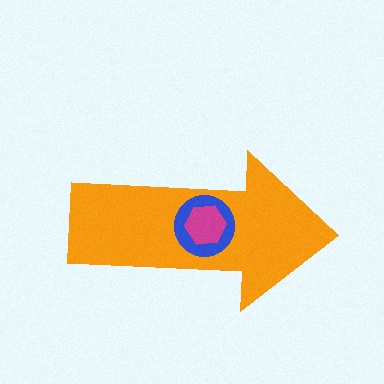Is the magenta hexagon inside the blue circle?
Yes.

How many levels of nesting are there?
3.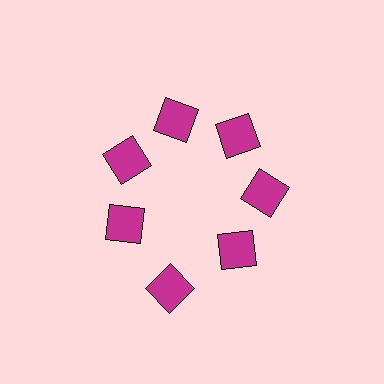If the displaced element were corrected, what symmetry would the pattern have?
It would have 7-fold rotational symmetry — the pattern would map onto itself every 51 degrees.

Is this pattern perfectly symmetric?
No. The 7 magenta diamonds are arranged in a ring, but one element near the 6 o'clock position is pushed outward from the center, breaking the 7-fold rotational symmetry.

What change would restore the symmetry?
The symmetry would be restored by moving it inward, back onto the ring so that all 7 diamonds sit at equal angles and equal distance from the center.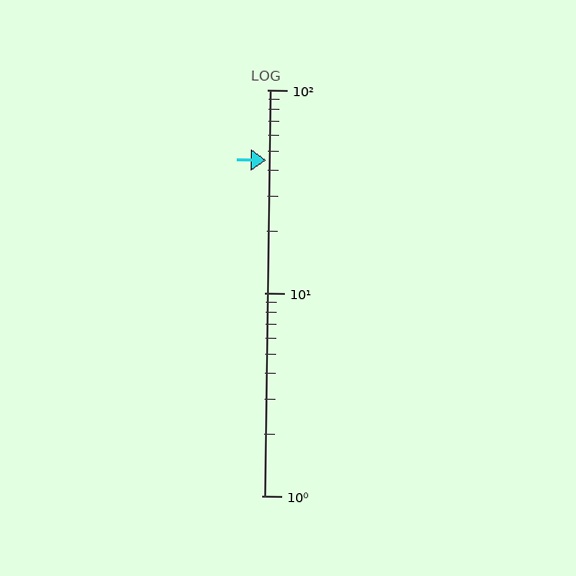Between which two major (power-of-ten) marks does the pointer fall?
The pointer is between 10 and 100.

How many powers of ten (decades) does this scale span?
The scale spans 2 decades, from 1 to 100.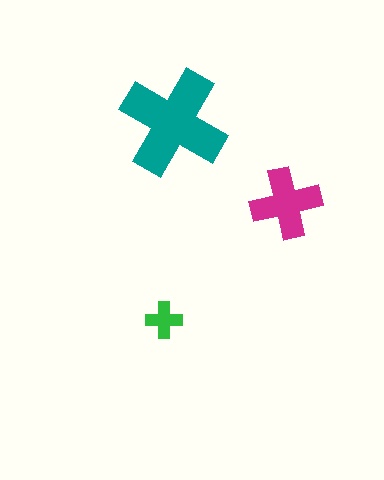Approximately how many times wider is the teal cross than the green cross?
About 3 times wider.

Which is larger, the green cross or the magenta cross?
The magenta one.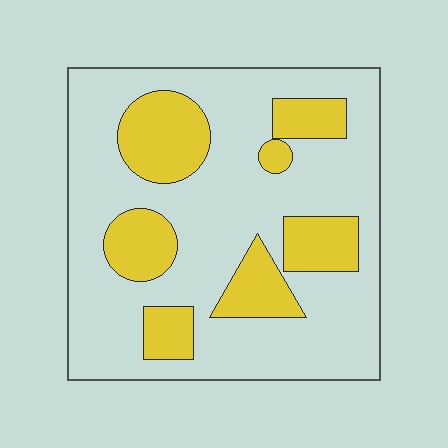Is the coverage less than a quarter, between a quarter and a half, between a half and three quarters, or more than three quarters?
Between a quarter and a half.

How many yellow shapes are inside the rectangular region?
7.